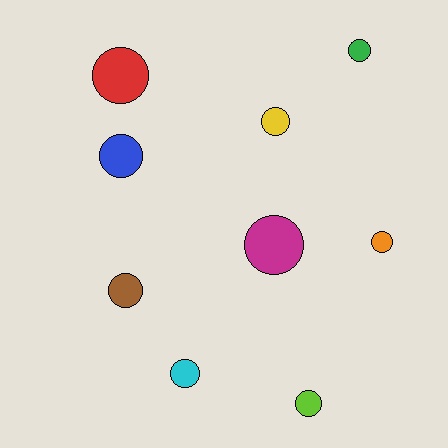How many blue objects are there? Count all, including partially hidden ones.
There is 1 blue object.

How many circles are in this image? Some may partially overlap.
There are 9 circles.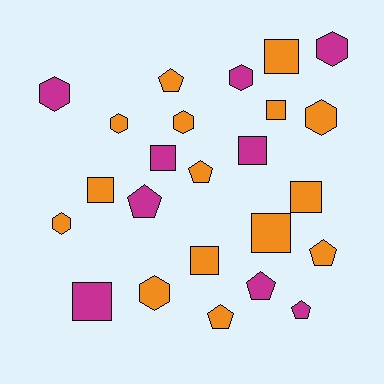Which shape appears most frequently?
Square, with 9 objects.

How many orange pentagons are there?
There are 4 orange pentagons.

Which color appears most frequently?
Orange, with 15 objects.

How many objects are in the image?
There are 24 objects.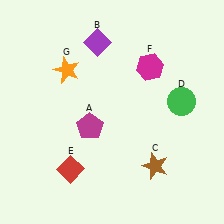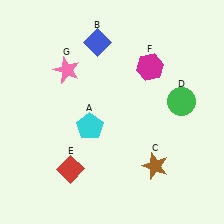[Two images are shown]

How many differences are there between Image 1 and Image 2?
There are 3 differences between the two images.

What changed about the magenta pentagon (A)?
In Image 1, A is magenta. In Image 2, it changed to cyan.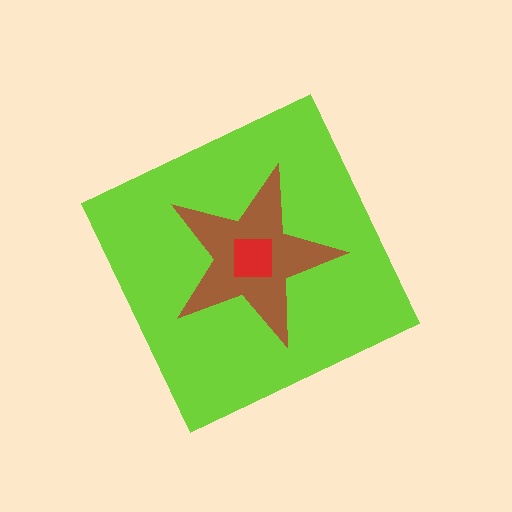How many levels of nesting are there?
3.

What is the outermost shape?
The lime diamond.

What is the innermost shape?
The red square.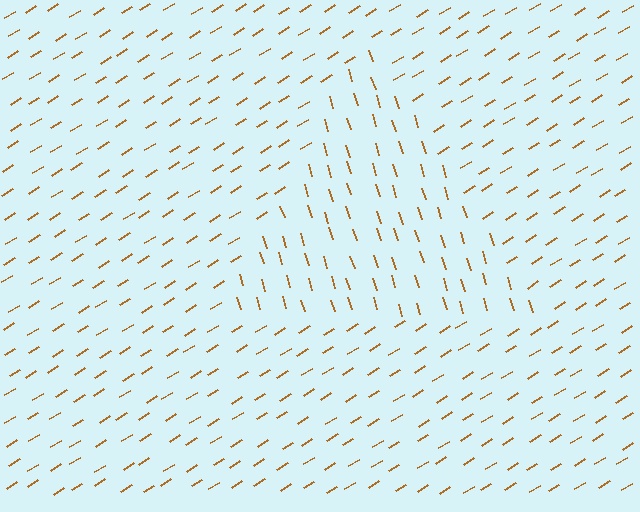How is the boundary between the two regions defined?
The boundary is defined purely by a change in line orientation (approximately 75 degrees difference). All lines are the same color and thickness.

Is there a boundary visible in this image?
Yes, there is a texture boundary formed by a change in line orientation.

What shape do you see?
I see a triangle.